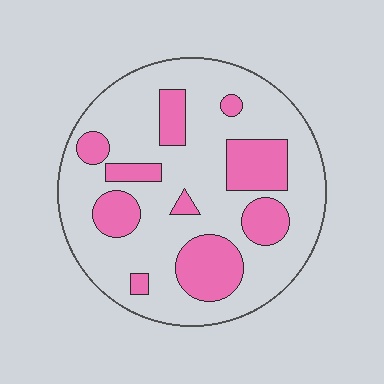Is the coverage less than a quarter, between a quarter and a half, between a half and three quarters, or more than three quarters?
Between a quarter and a half.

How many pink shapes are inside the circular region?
10.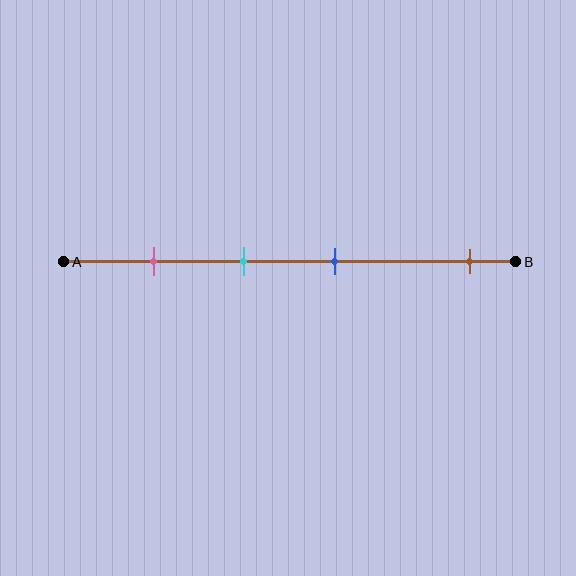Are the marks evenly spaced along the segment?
No, the marks are not evenly spaced.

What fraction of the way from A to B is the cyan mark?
The cyan mark is approximately 40% (0.4) of the way from A to B.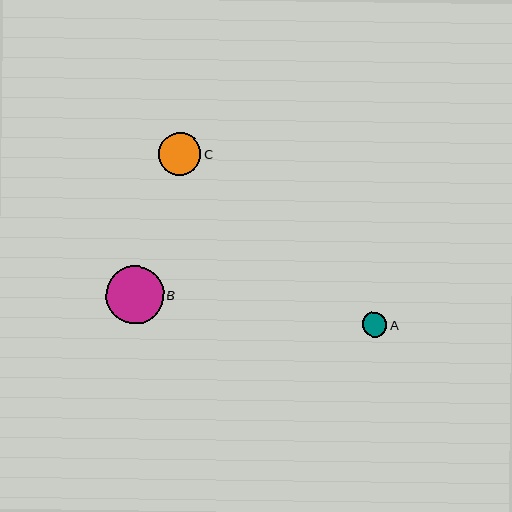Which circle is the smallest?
Circle A is the smallest with a size of approximately 24 pixels.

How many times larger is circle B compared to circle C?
Circle B is approximately 1.4 times the size of circle C.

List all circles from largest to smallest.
From largest to smallest: B, C, A.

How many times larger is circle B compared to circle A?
Circle B is approximately 2.4 times the size of circle A.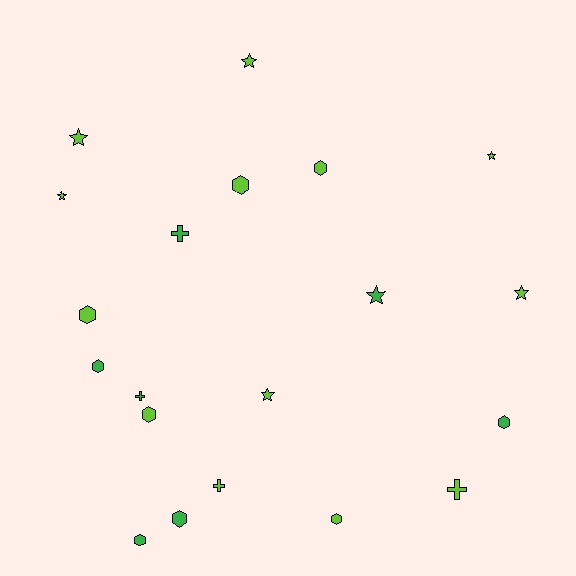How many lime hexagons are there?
There are 5 lime hexagons.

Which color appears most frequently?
Lime, with 13 objects.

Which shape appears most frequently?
Hexagon, with 9 objects.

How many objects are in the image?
There are 20 objects.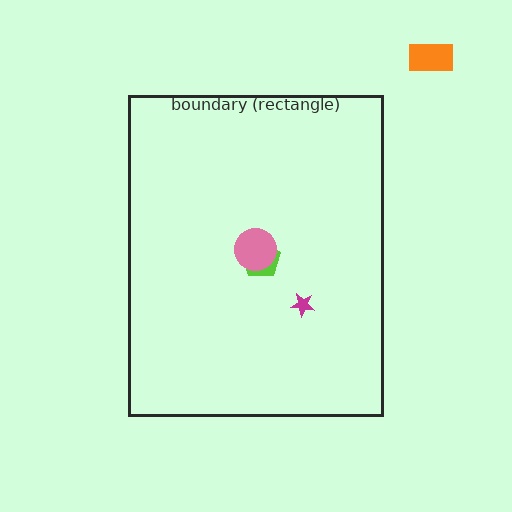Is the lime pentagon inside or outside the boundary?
Inside.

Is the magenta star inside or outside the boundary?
Inside.